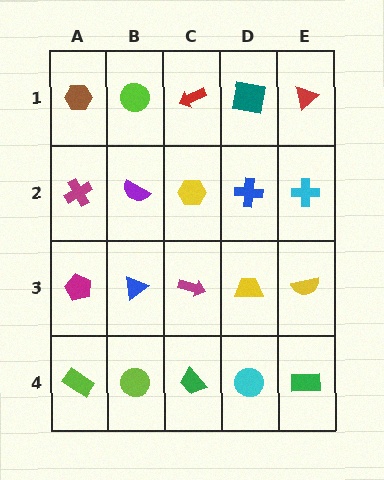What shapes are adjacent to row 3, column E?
A cyan cross (row 2, column E), a green rectangle (row 4, column E), a yellow trapezoid (row 3, column D).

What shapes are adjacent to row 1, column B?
A purple semicircle (row 2, column B), a brown hexagon (row 1, column A), a red arrow (row 1, column C).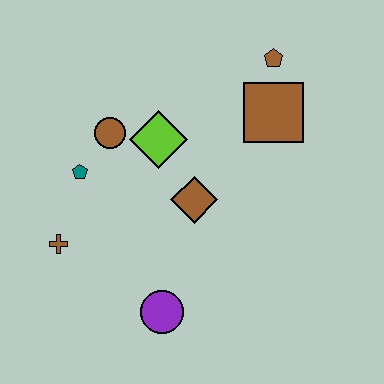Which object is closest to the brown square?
The brown pentagon is closest to the brown square.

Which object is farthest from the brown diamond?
The brown pentagon is farthest from the brown diamond.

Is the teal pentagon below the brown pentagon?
Yes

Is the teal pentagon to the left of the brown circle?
Yes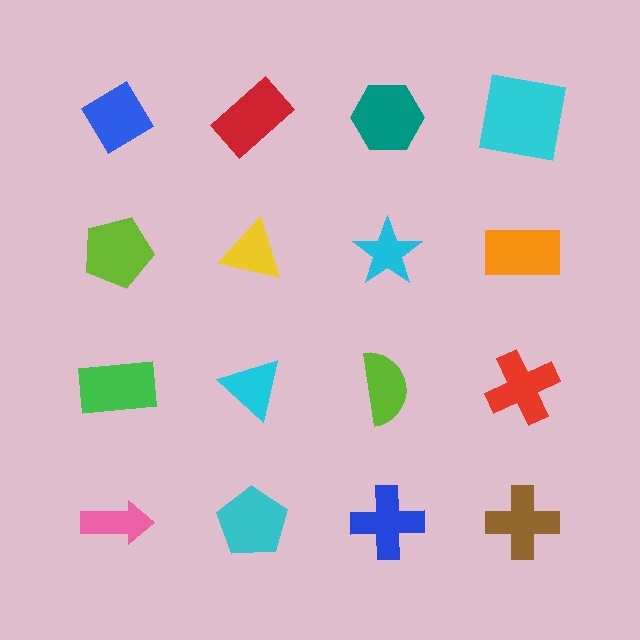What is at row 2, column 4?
An orange rectangle.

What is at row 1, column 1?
A blue diamond.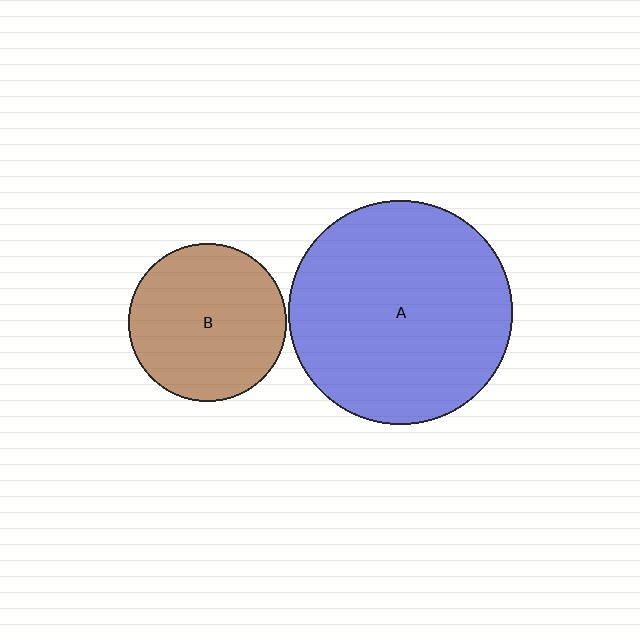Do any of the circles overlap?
No, none of the circles overlap.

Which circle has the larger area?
Circle A (blue).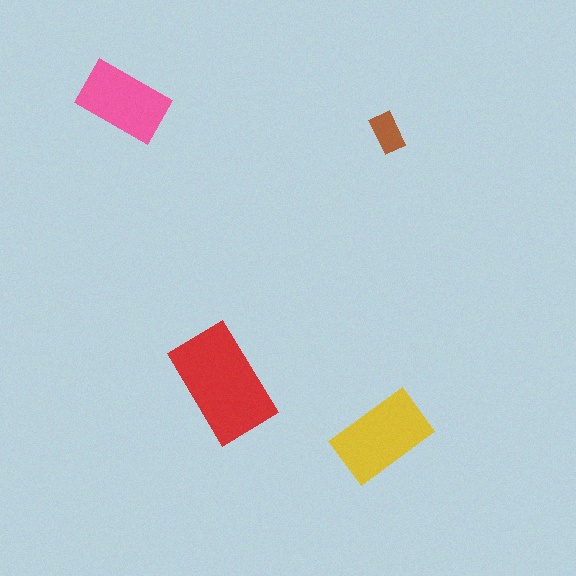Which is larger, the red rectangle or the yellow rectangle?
The red one.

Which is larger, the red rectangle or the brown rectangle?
The red one.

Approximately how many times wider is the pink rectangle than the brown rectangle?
About 2 times wider.